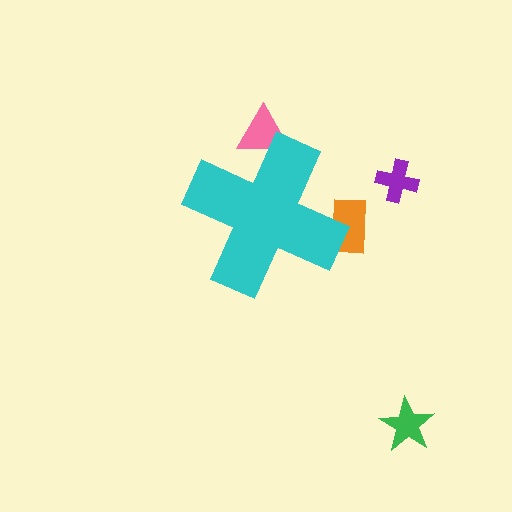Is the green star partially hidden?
No, the green star is fully visible.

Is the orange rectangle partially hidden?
Yes, the orange rectangle is partially hidden behind the cyan cross.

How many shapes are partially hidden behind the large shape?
2 shapes are partially hidden.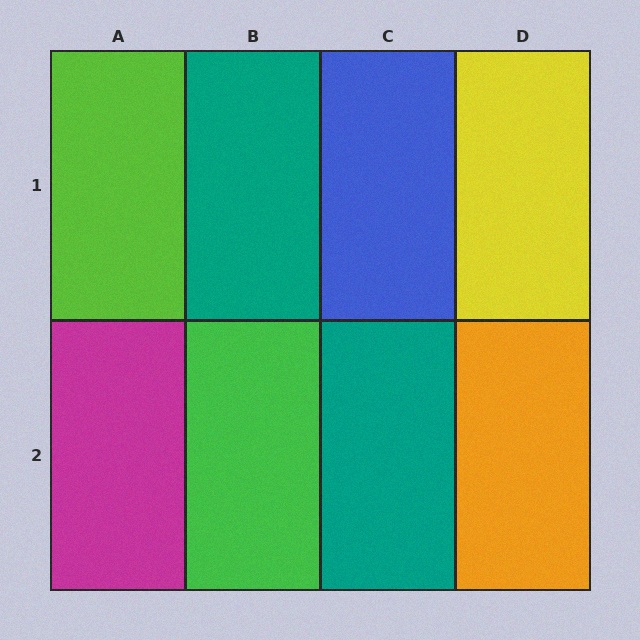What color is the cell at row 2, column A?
Magenta.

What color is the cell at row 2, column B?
Green.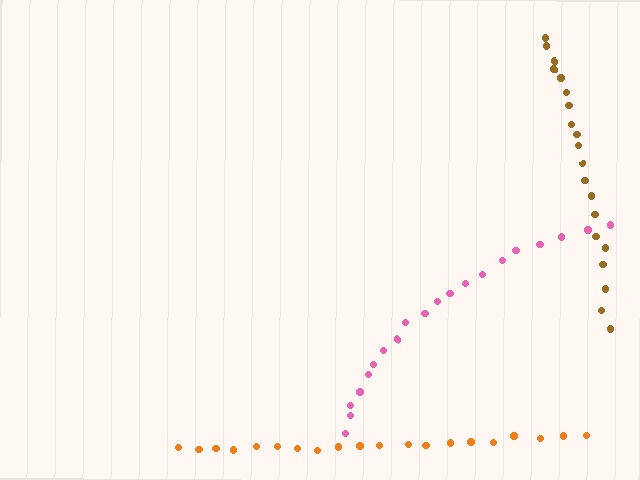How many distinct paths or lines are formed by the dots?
There are 3 distinct paths.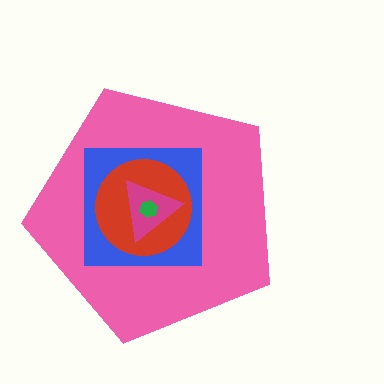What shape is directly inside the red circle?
The magenta triangle.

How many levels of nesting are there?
5.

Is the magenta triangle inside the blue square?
Yes.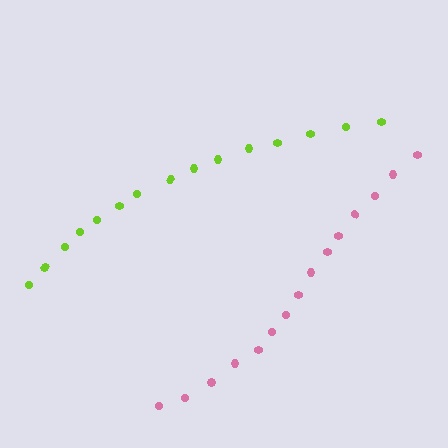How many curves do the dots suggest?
There are 2 distinct paths.